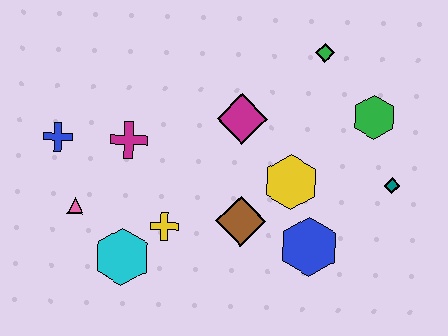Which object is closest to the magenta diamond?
The yellow hexagon is closest to the magenta diamond.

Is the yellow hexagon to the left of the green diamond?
Yes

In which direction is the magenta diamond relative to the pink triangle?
The magenta diamond is to the right of the pink triangle.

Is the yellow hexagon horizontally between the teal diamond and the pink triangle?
Yes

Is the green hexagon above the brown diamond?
Yes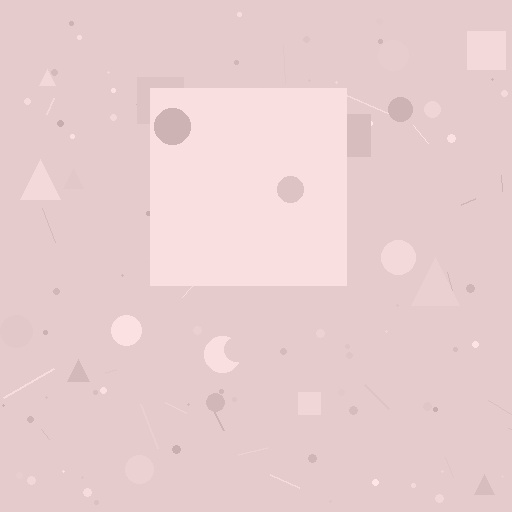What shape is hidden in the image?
A square is hidden in the image.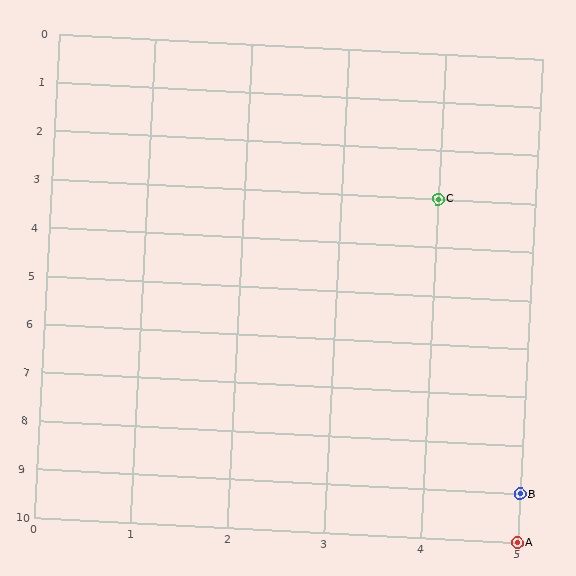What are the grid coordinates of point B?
Point B is at grid coordinates (5, 9).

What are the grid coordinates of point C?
Point C is at grid coordinates (4, 3).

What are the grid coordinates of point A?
Point A is at grid coordinates (5, 10).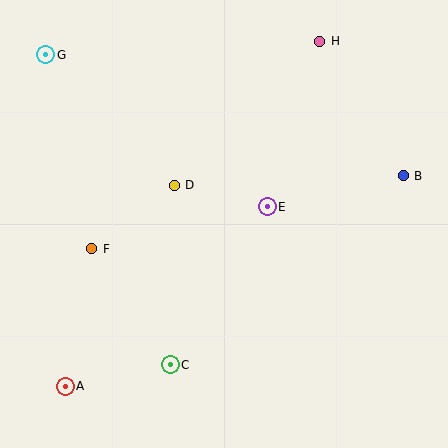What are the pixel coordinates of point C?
Point C is at (170, 365).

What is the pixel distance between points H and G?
The distance between H and G is 274 pixels.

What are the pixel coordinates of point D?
Point D is at (174, 185).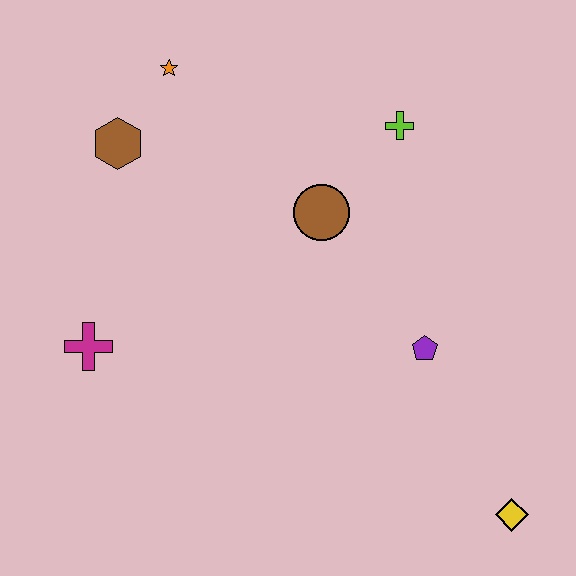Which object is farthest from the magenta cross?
The yellow diamond is farthest from the magenta cross.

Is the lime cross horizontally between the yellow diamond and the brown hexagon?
Yes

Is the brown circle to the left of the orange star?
No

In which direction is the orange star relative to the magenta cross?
The orange star is above the magenta cross.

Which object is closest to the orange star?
The brown hexagon is closest to the orange star.